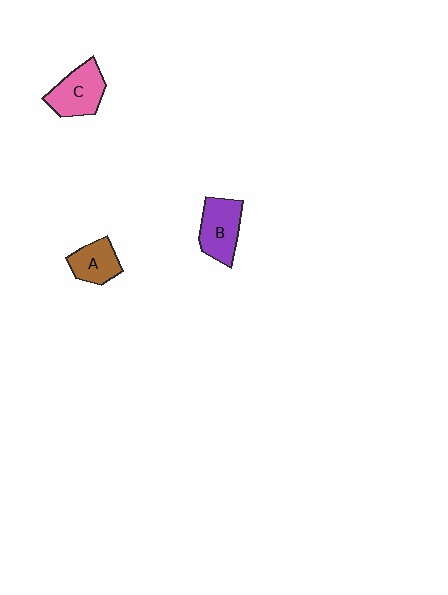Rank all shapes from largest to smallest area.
From largest to smallest: C (pink), B (purple), A (brown).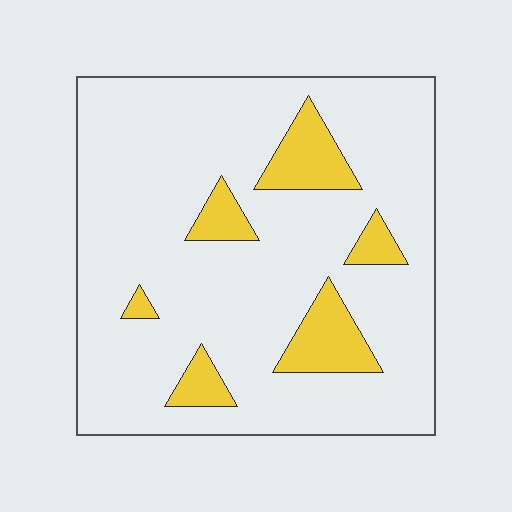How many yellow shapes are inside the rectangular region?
6.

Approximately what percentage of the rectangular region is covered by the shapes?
Approximately 15%.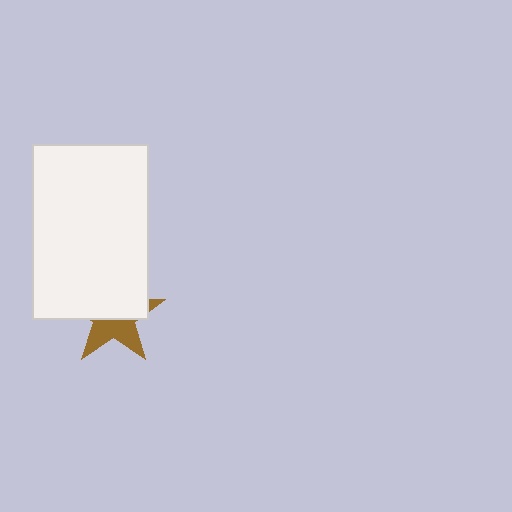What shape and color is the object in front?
The object in front is a white rectangle.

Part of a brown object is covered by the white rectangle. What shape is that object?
It is a star.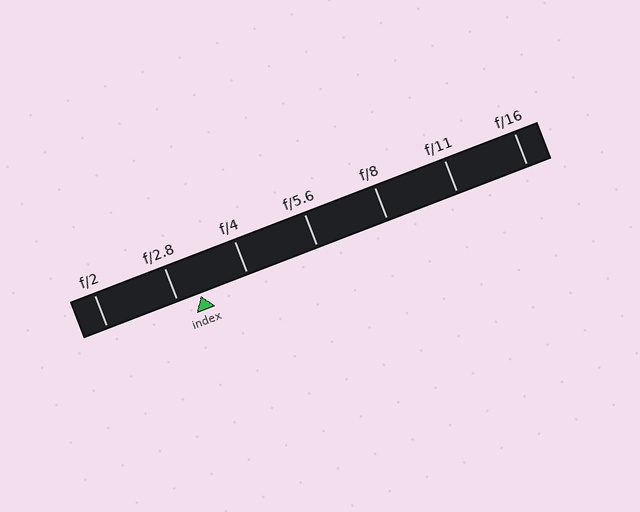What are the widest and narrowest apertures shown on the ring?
The widest aperture shown is f/2 and the narrowest is f/16.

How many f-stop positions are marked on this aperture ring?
There are 7 f-stop positions marked.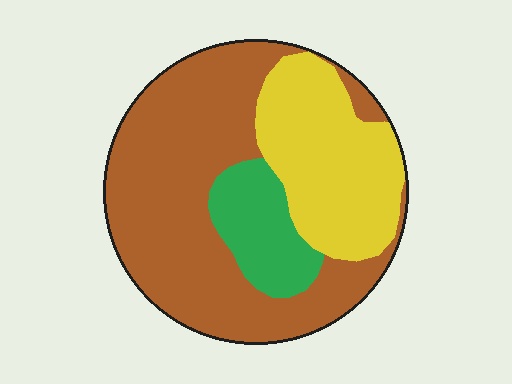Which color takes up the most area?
Brown, at roughly 60%.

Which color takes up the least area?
Green, at roughly 15%.